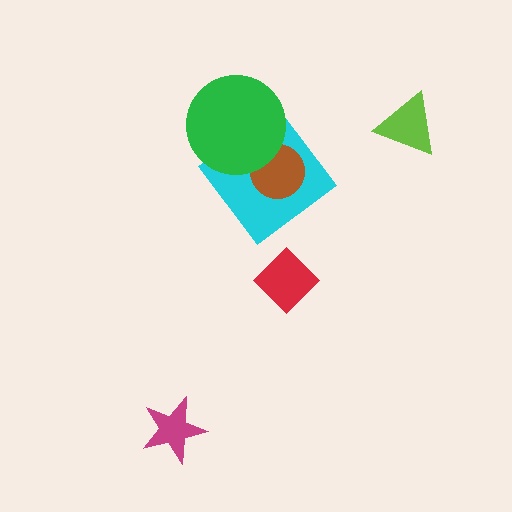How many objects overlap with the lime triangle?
0 objects overlap with the lime triangle.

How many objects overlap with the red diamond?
0 objects overlap with the red diamond.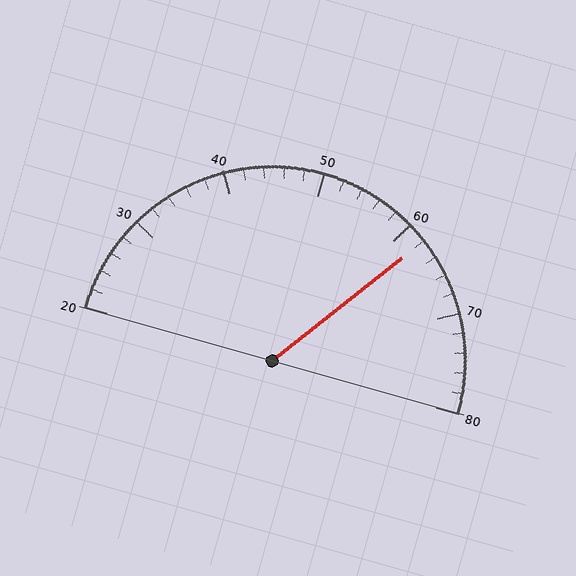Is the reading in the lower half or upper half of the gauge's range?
The reading is in the upper half of the range (20 to 80).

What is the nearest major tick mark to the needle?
The nearest major tick mark is 60.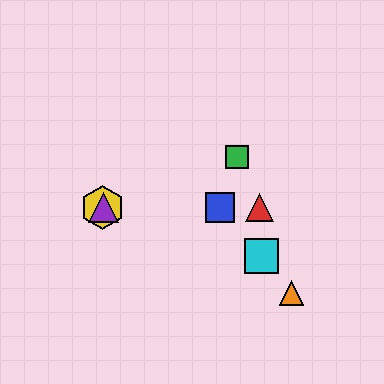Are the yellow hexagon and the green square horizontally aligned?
No, the yellow hexagon is at y≈208 and the green square is at y≈157.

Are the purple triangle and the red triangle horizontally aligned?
Yes, both are at y≈208.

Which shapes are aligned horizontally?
The red triangle, the blue square, the yellow hexagon, the purple triangle are aligned horizontally.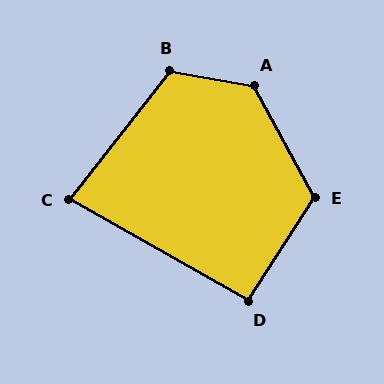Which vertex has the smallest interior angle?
C, at approximately 81 degrees.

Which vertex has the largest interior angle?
A, at approximately 129 degrees.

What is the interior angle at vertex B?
Approximately 118 degrees (obtuse).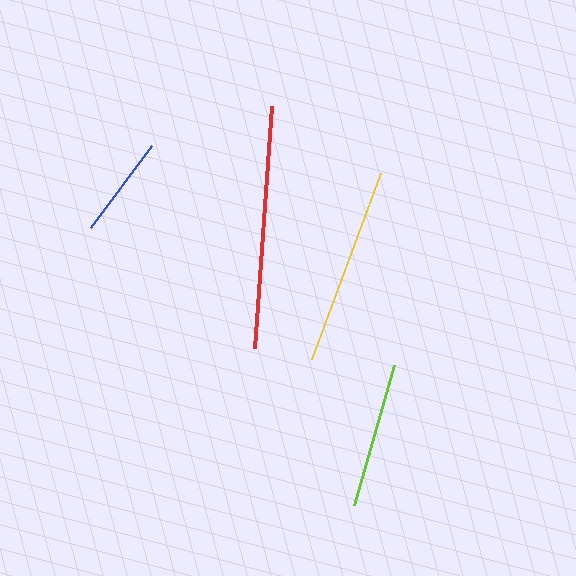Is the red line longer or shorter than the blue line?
The red line is longer than the blue line.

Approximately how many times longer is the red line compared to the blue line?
The red line is approximately 2.4 times the length of the blue line.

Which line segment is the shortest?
The blue line is the shortest at approximately 102 pixels.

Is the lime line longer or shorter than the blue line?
The lime line is longer than the blue line.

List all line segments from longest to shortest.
From longest to shortest: red, yellow, lime, blue.